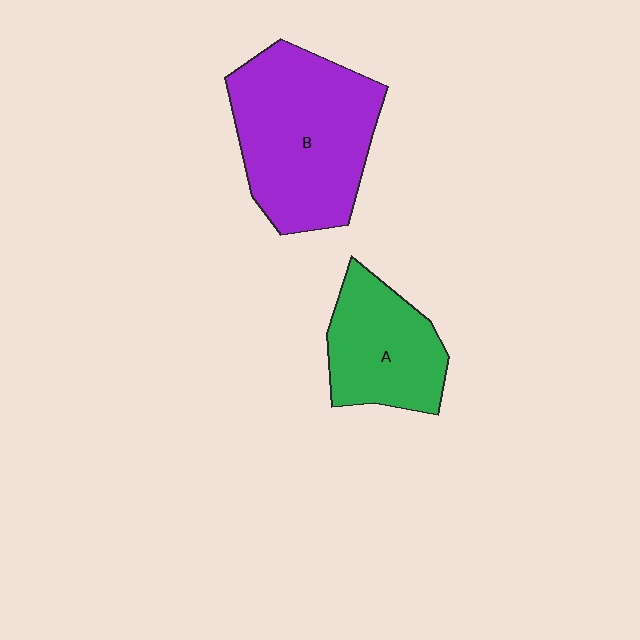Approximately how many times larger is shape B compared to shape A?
Approximately 1.6 times.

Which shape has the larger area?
Shape B (purple).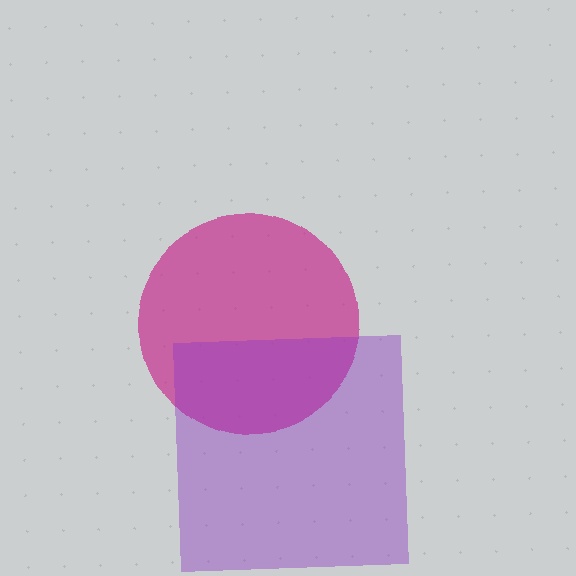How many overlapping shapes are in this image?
There are 2 overlapping shapes in the image.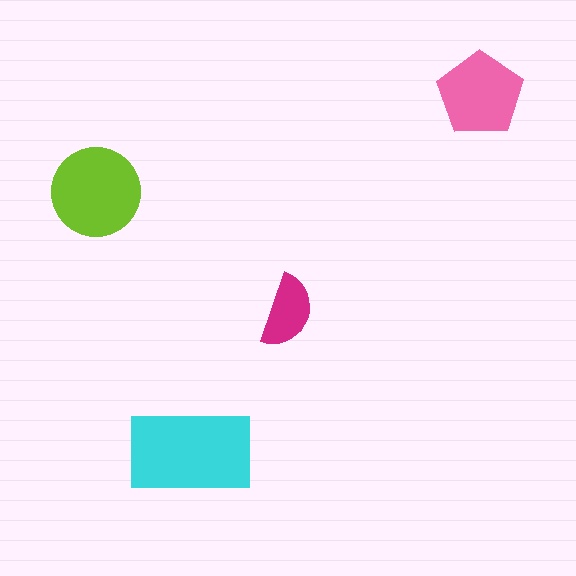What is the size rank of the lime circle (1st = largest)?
2nd.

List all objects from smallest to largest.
The magenta semicircle, the pink pentagon, the lime circle, the cyan rectangle.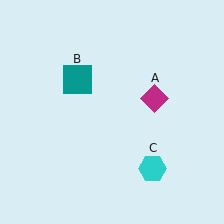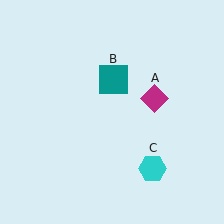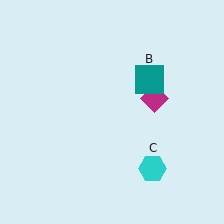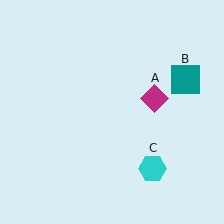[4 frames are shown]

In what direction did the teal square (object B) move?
The teal square (object B) moved right.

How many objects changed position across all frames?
1 object changed position: teal square (object B).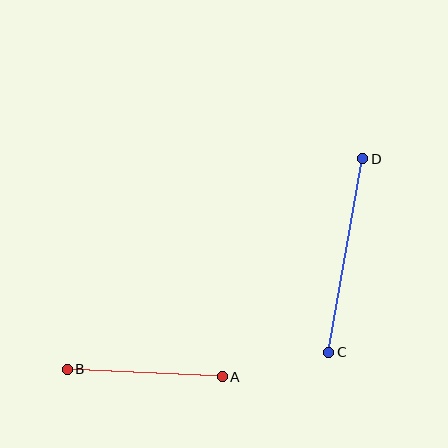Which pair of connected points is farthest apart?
Points C and D are farthest apart.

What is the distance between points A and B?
The distance is approximately 155 pixels.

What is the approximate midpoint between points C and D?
The midpoint is at approximately (346, 256) pixels.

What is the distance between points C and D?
The distance is approximately 197 pixels.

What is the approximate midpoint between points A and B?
The midpoint is at approximately (145, 373) pixels.